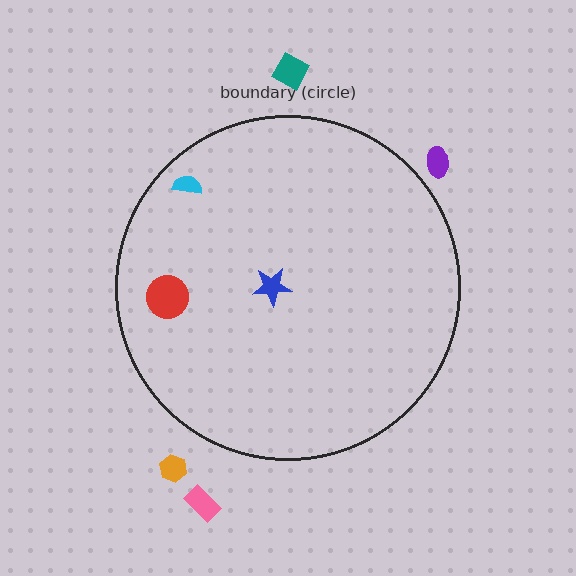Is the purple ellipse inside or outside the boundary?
Outside.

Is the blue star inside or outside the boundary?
Inside.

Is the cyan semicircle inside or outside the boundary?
Inside.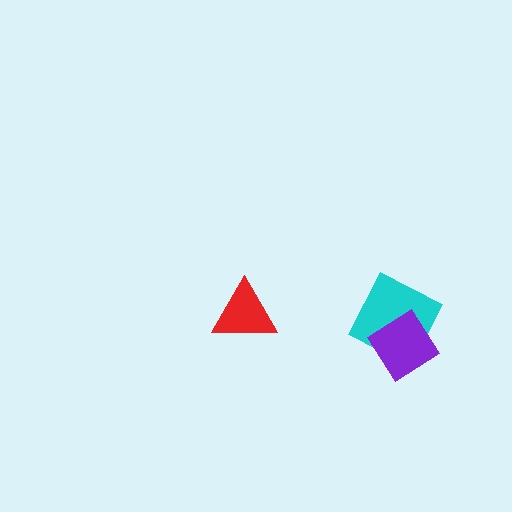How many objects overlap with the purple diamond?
1 object overlaps with the purple diamond.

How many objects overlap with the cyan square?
1 object overlaps with the cyan square.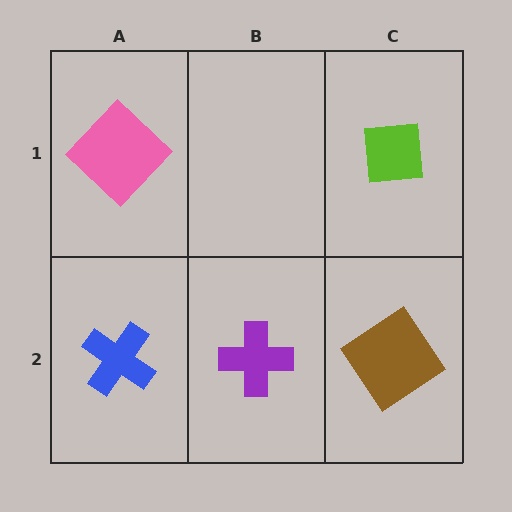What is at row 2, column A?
A blue cross.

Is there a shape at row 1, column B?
No, that cell is empty.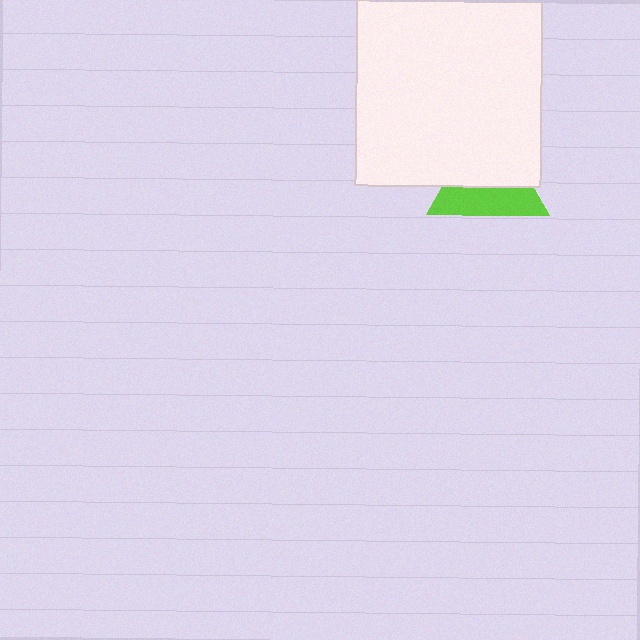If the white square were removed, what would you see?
You would see the complete lime triangle.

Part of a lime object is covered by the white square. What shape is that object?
It is a triangle.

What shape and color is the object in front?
The object in front is a white square.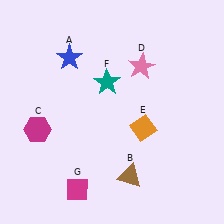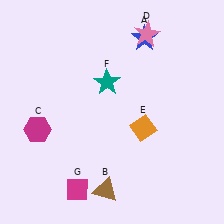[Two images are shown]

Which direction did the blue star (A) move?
The blue star (A) moved right.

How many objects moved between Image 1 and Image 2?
3 objects moved between the two images.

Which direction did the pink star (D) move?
The pink star (D) moved up.